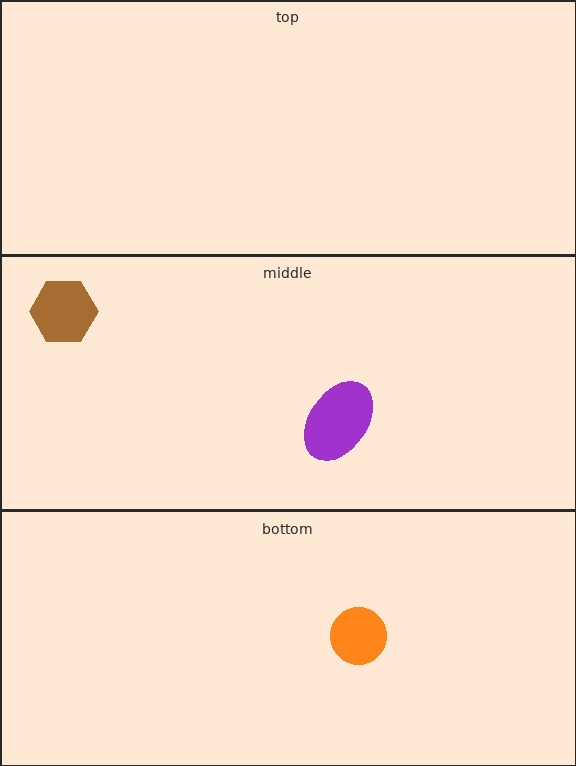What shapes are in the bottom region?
The orange circle.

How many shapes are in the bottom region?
1.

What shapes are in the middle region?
The brown hexagon, the purple ellipse.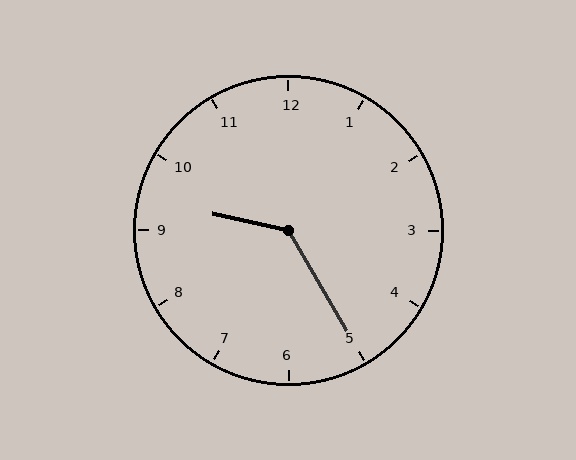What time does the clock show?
9:25.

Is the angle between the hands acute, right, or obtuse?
It is obtuse.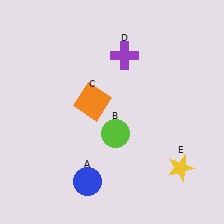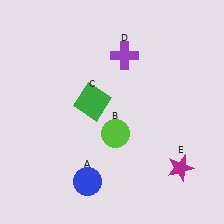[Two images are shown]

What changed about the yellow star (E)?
In Image 1, E is yellow. In Image 2, it changed to magenta.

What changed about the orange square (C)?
In Image 1, C is orange. In Image 2, it changed to green.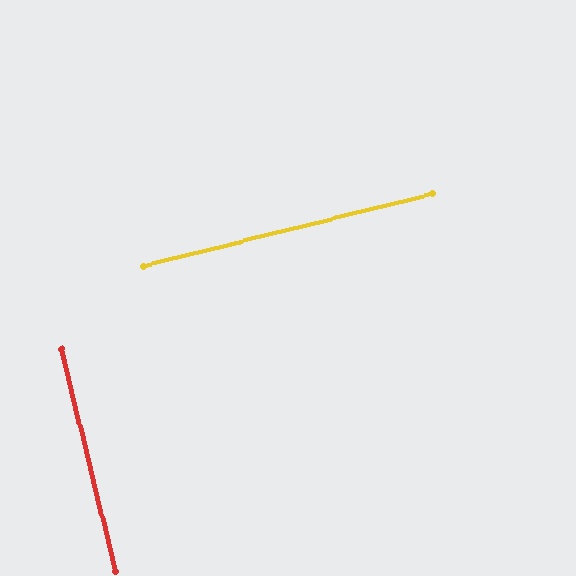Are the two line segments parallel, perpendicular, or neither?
Perpendicular — they meet at approximately 90°.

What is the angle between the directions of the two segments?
Approximately 90 degrees.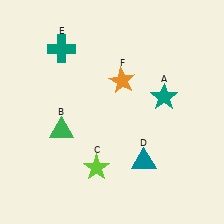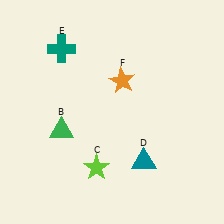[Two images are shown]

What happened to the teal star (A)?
The teal star (A) was removed in Image 2. It was in the top-right area of Image 1.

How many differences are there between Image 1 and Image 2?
There is 1 difference between the two images.